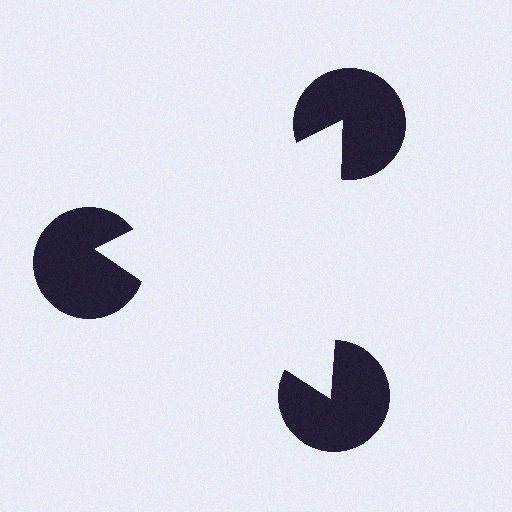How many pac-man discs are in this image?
There are 3 — one at each vertex of the illusory triangle.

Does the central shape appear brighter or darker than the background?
It typically appears slightly brighter than the background, even though no actual brightness change is drawn.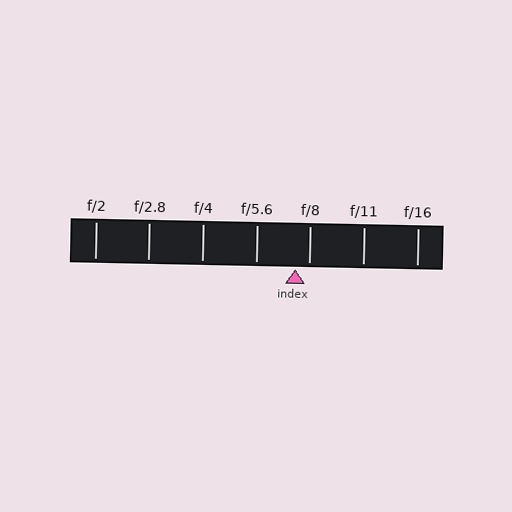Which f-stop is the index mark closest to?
The index mark is closest to f/8.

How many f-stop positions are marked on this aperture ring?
There are 7 f-stop positions marked.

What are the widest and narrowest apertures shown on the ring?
The widest aperture shown is f/2 and the narrowest is f/16.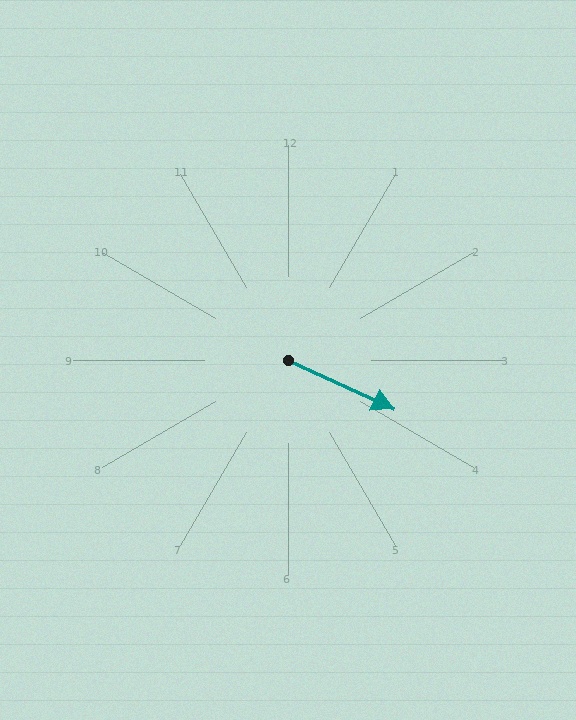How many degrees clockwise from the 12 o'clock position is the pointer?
Approximately 115 degrees.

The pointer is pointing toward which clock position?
Roughly 4 o'clock.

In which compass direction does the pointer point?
Southeast.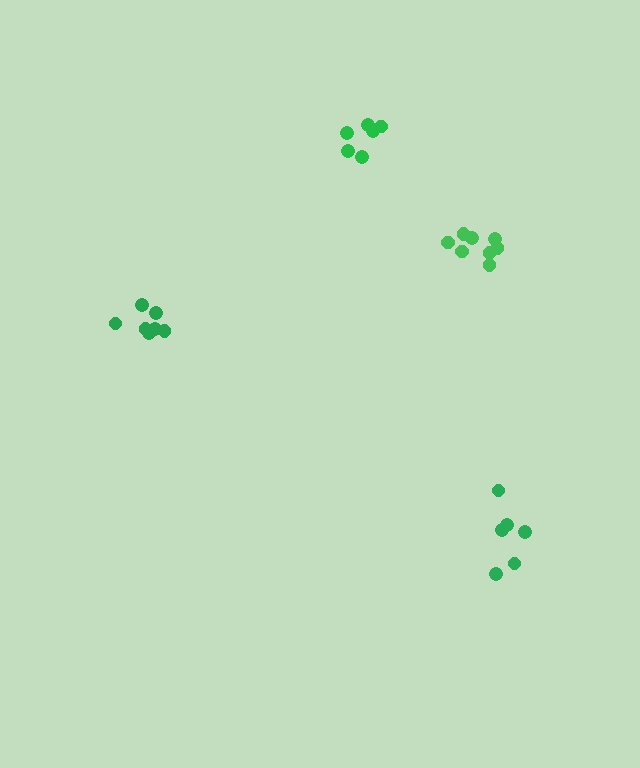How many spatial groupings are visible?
There are 4 spatial groupings.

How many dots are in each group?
Group 1: 8 dots, Group 2: 6 dots, Group 3: 7 dots, Group 4: 6 dots (27 total).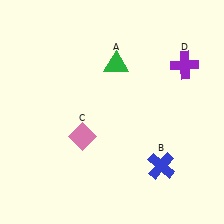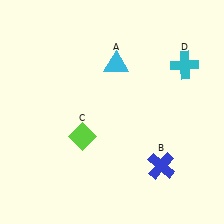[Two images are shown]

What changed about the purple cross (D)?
In Image 1, D is purple. In Image 2, it changed to cyan.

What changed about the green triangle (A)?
In Image 1, A is green. In Image 2, it changed to cyan.